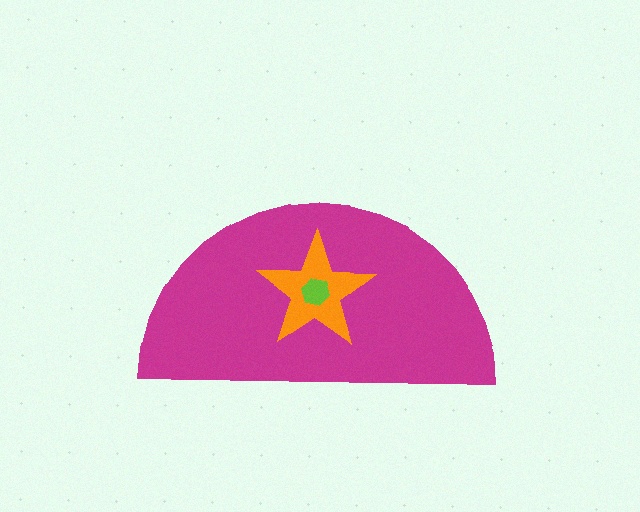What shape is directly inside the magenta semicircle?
The orange star.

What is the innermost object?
The lime hexagon.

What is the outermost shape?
The magenta semicircle.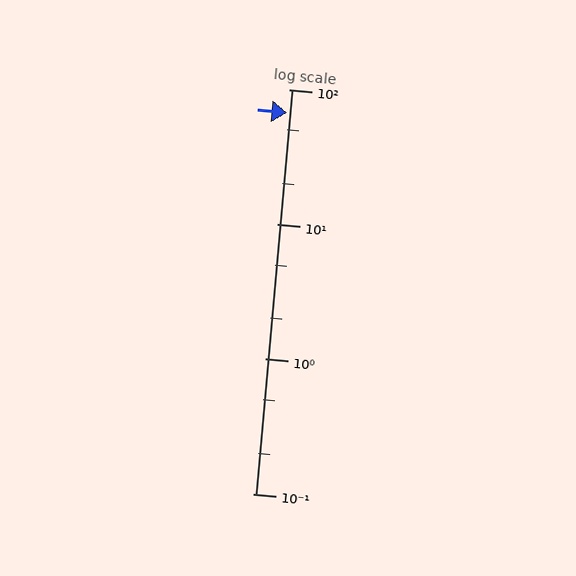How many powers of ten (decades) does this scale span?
The scale spans 3 decades, from 0.1 to 100.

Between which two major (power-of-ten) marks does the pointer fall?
The pointer is between 10 and 100.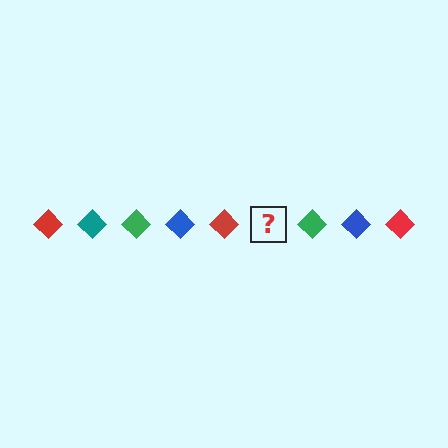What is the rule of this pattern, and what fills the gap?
The rule is that the pattern cycles through red, teal, green, blue diamonds. The gap should be filled with a teal diamond.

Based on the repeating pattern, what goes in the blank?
The blank should be a teal diamond.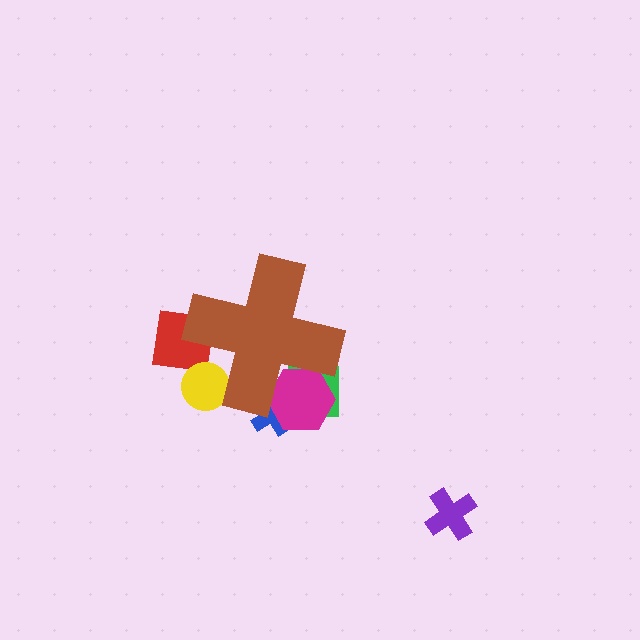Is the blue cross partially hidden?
Yes, the blue cross is partially hidden behind the brown cross.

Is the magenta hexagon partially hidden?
Yes, the magenta hexagon is partially hidden behind the brown cross.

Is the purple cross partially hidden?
No, the purple cross is fully visible.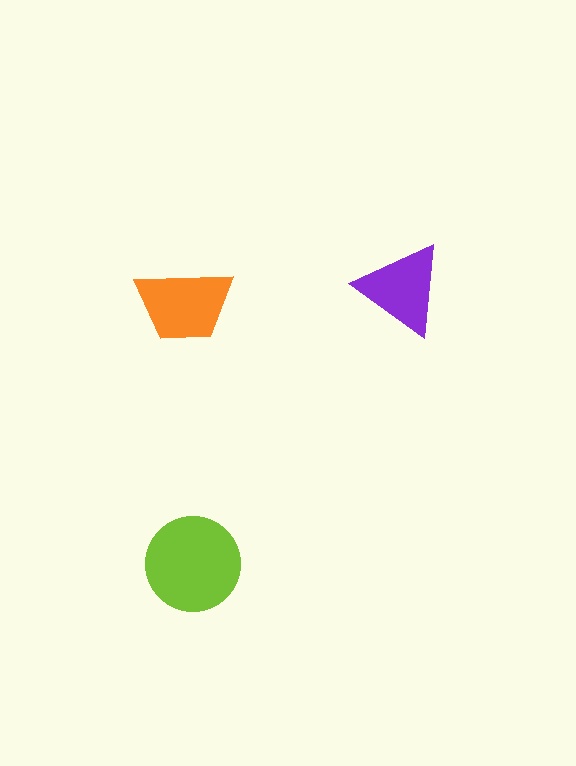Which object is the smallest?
The purple triangle.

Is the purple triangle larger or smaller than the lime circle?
Smaller.